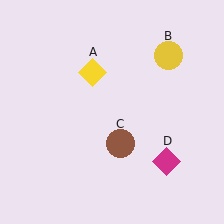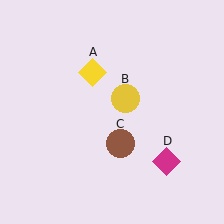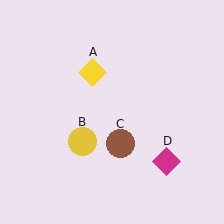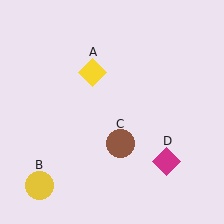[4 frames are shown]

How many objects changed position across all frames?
1 object changed position: yellow circle (object B).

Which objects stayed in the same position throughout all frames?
Yellow diamond (object A) and brown circle (object C) and magenta diamond (object D) remained stationary.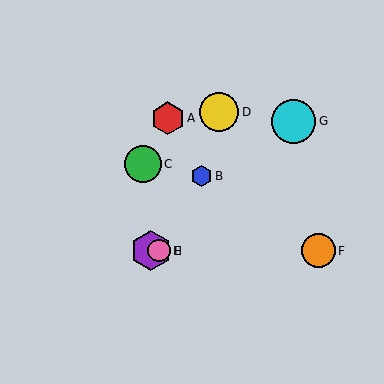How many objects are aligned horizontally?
3 objects (E, F, H) are aligned horizontally.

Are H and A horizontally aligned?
No, H is at y≈251 and A is at y≈118.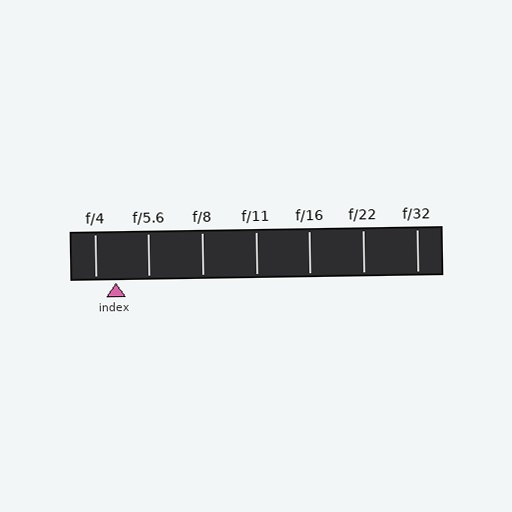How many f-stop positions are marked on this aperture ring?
There are 7 f-stop positions marked.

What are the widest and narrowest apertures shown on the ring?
The widest aperture shown is f/4 and the narrowest is f/32.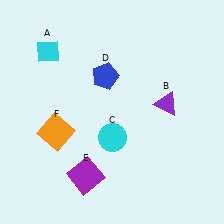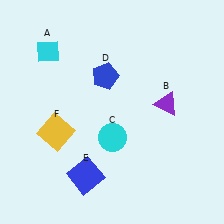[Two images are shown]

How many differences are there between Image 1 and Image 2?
There are 2 differences between the two images.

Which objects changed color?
E changed from purple to blue. F changed from orange to yellow.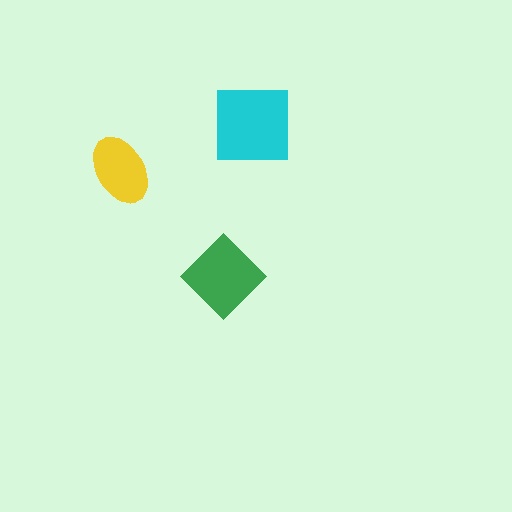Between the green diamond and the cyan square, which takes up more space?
The cyan square.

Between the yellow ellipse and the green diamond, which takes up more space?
The green diamond.